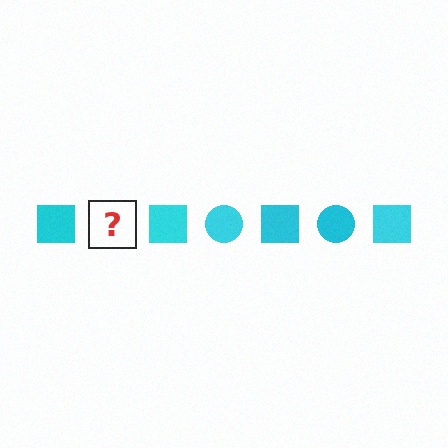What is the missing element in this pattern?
The missing element is a cyan circle.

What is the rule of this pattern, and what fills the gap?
The rule is that the pattern cycles through square, circle shapes in cyan. The gap should be filled with a cyan circle.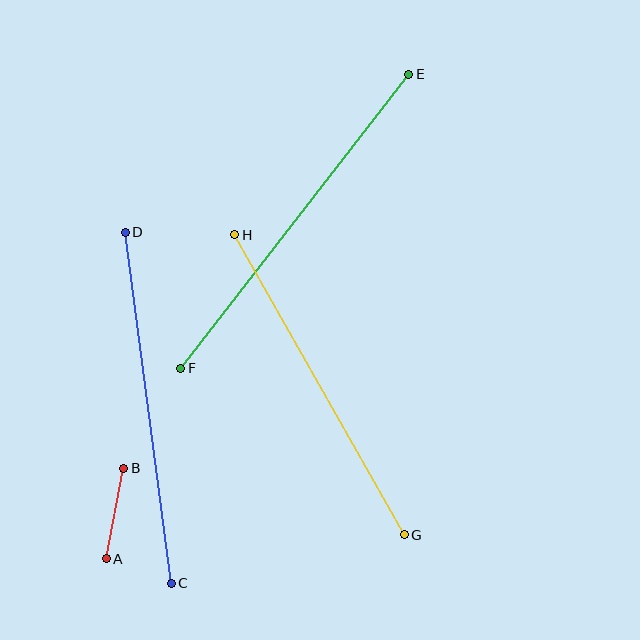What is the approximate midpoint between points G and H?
The midpoint is at approximately (319, 385) pixels.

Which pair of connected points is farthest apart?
Points E and F are farthest apart.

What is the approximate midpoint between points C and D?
The midpoint is at approximately (148, 408) pixels.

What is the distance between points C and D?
The distance is approximately 354 pixels.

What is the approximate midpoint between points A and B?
The midpoint is at approximately (115, 513) pixels.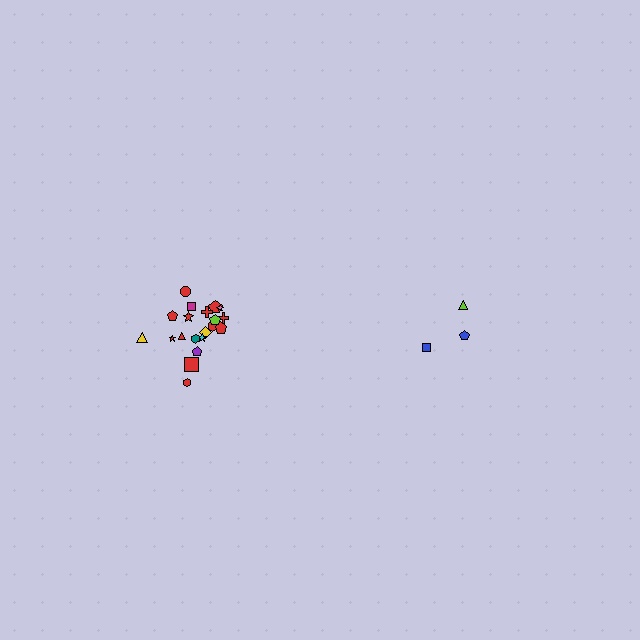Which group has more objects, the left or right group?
The left group.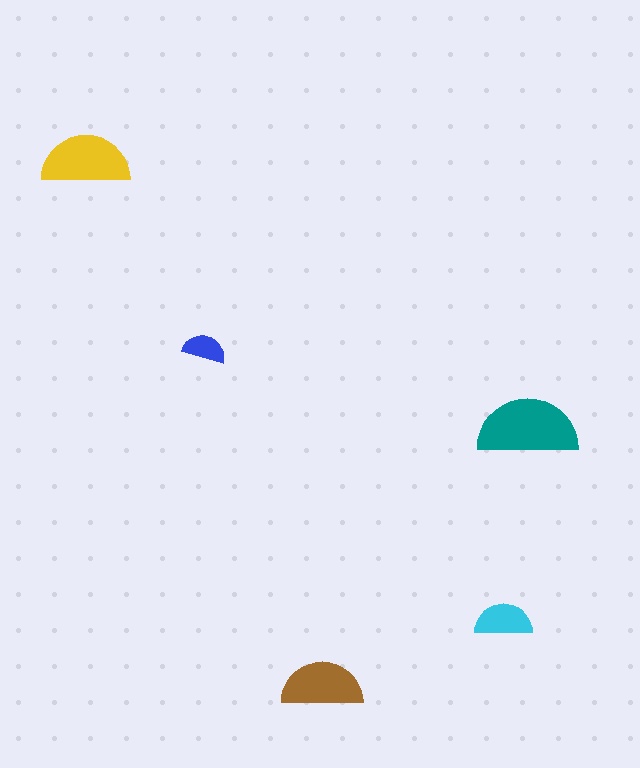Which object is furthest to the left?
The yellow semicircle is leftmost.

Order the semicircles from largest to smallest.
the teal one, the yellow one, the brown one, the cyan one, the blue one.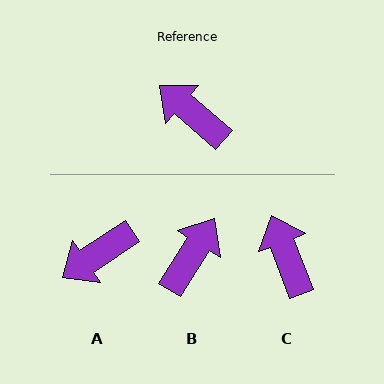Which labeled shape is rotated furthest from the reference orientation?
B, about 81 degrees away.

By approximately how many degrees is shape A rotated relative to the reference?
Approximately 74 degrees counter-clockwise.